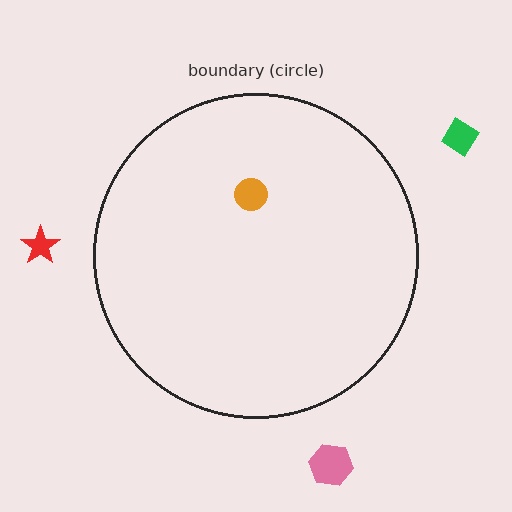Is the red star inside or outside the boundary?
Outside.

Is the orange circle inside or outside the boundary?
Inside.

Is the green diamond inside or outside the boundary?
Outside.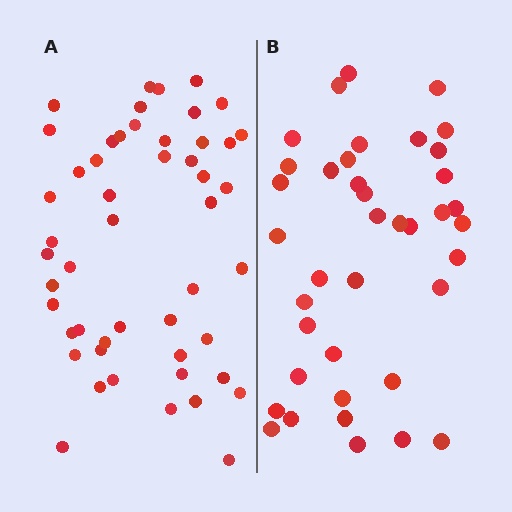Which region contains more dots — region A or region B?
Region A (the left region) has more dots.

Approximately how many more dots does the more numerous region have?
Region A has roughly 12 or so more dots than region B.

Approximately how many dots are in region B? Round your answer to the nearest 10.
About 40 dots. (The exact count is 39, which rounds to 40.)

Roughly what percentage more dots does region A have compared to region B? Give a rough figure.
About 30% more.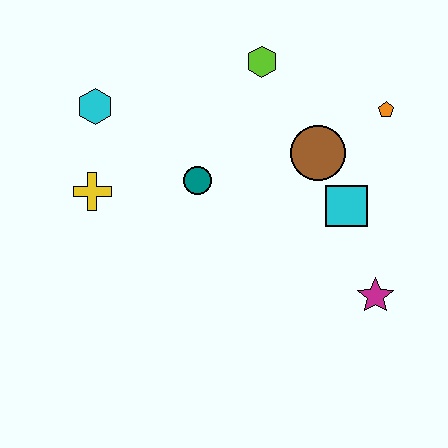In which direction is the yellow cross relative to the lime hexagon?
The yellow cross is to the left of the lime hexagon.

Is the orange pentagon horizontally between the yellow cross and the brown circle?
No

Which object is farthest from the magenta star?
The cyan hexagon is farthest from the magenta star.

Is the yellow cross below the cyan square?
No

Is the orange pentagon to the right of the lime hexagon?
Yes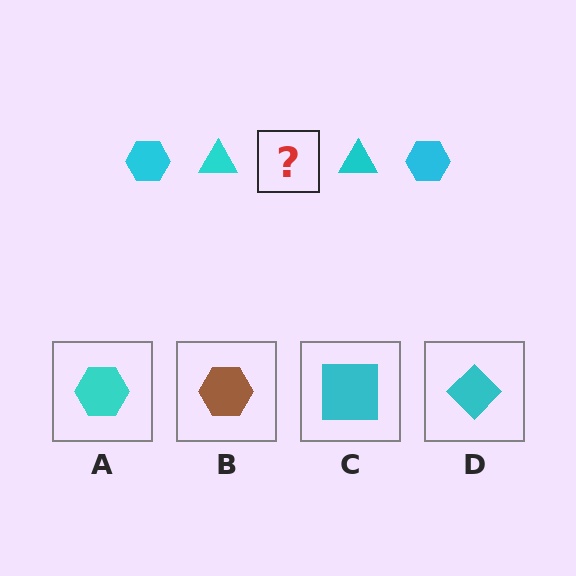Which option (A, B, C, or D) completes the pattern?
A.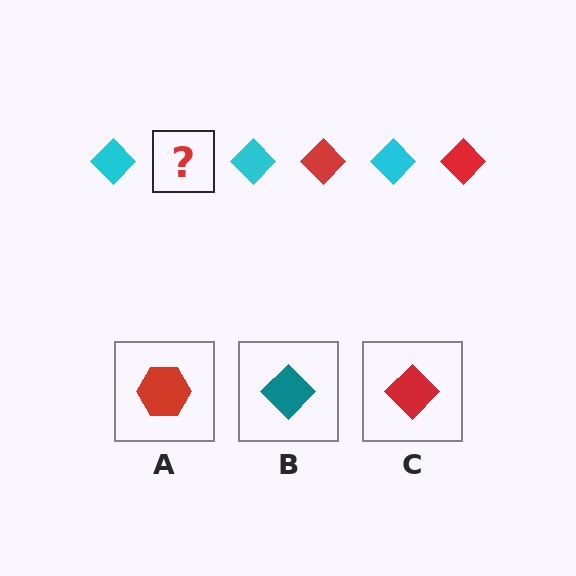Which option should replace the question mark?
Option C.